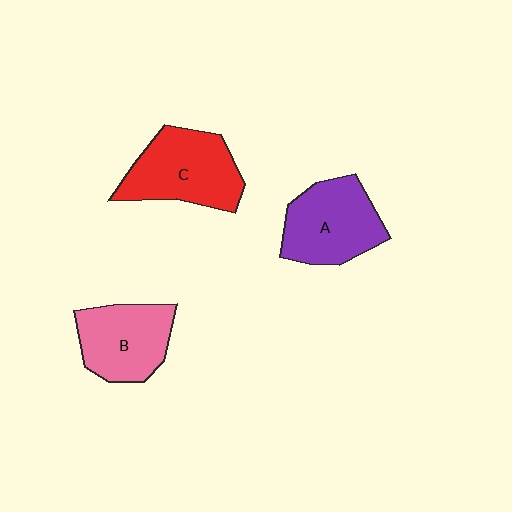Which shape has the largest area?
Shape C (red).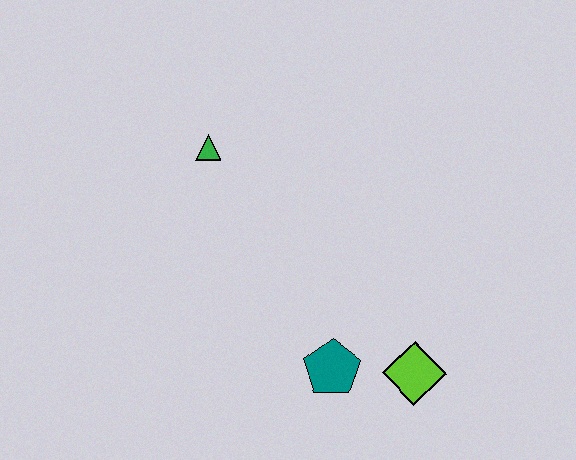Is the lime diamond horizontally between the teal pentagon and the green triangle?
No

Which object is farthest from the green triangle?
The lime diamond is farthest from the green triangle.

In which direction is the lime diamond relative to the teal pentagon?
The lime diamond is to the right of the teal pentagon.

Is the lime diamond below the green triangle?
Yes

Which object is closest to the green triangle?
The teal pentagon is closest to the green triangle.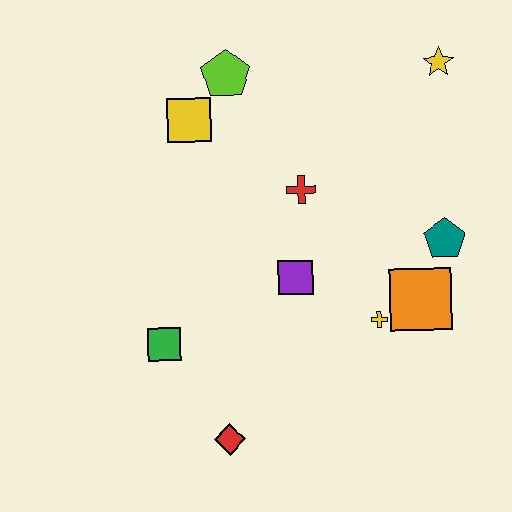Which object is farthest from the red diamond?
The yellow star is farthest from the red diamond.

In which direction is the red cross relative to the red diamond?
The red cross is above the red diamond.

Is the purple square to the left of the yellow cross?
Yes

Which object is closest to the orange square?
The yellow cross is closest to the orange square.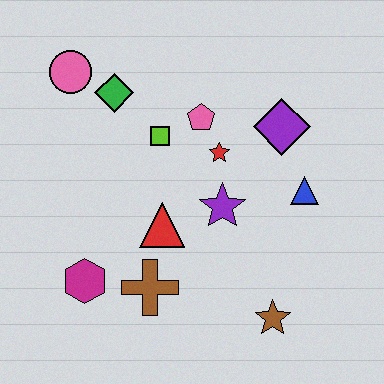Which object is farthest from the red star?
The magenta hexagon is farthest from the red star.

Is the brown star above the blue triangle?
No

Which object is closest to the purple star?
The red star is closest to the purple star.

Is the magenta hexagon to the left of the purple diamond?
Yes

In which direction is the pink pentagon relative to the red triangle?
The pink pentagon is above the red triangle.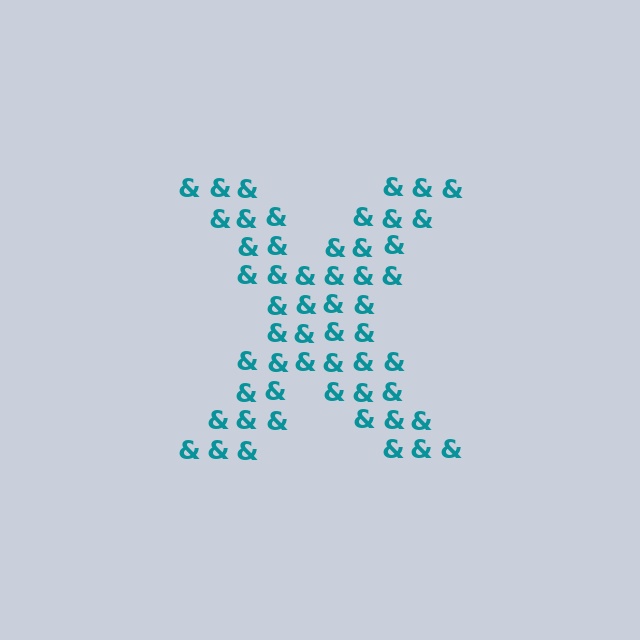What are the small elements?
The small elements are ampersands.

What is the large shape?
The large shape is the letter X.